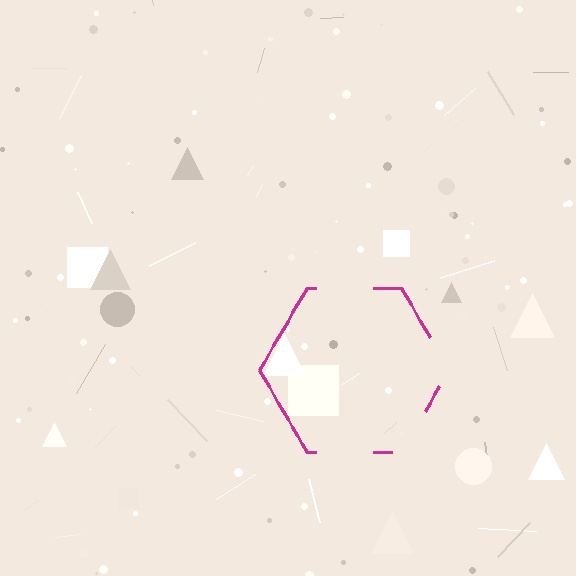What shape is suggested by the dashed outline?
The dashed outline suggests a hexagon.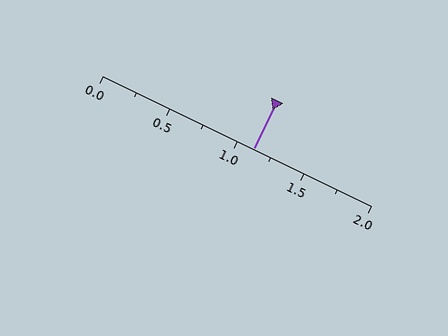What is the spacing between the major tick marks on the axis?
The major ticks are spaced 0.5 apart.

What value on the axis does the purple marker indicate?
The marker indicates approximately 1.12.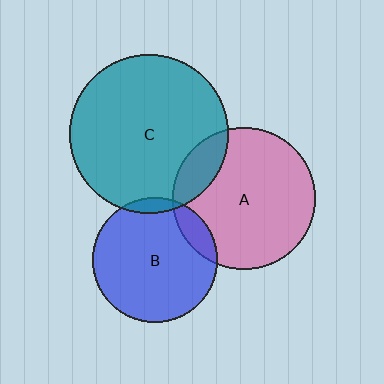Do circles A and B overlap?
Yes.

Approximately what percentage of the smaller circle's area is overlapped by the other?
Approximately 10%.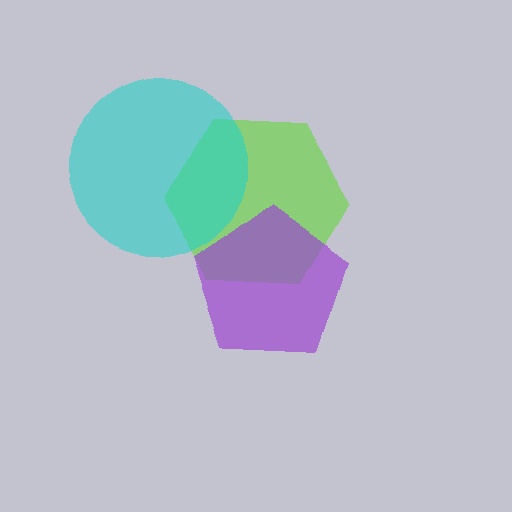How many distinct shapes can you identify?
There are 3 distinct shapes: a lime hexagon, a purple pentagon, a cyan circle.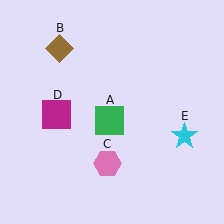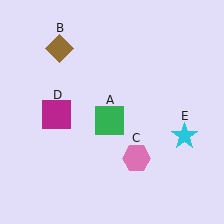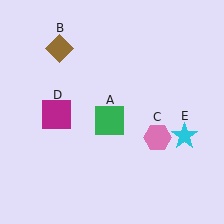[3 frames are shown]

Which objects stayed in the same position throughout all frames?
Green square (object A) and brown diamond (object B) and magenta square (object D) and cyan star (object E) remained stationary.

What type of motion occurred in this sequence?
The pink hexagon (object C) rotated counterclockwise around the center of the scene.